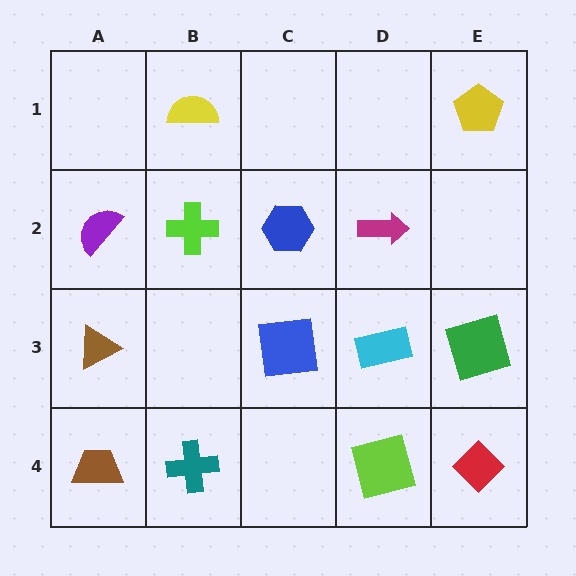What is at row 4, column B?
A teal cross.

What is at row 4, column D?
A lime square.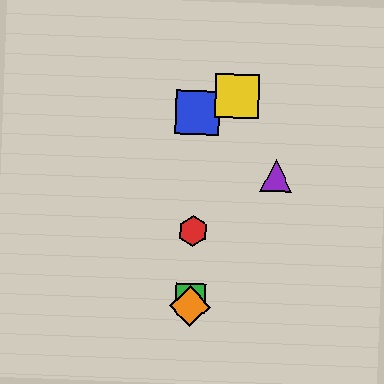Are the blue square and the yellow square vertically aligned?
No, the blue square is at x≈197 and the yellow square is at x≈237.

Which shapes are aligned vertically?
The red hexagon, the blue square, the green square, the orange diamond are aligned vertically.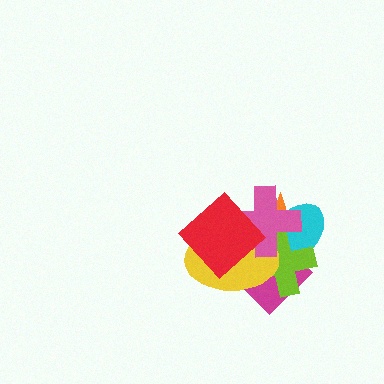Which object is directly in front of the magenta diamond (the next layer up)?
The cyan ellipse is directly in front of the magenta diamond.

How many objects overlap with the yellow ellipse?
6 objects overlap with the yellow ellipse.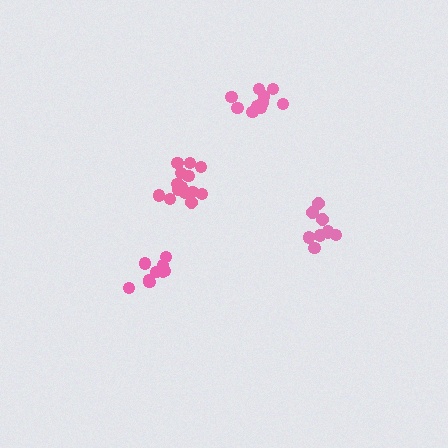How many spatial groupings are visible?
There are 4 spatial groupings.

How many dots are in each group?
Group 1: 9 dots, Group 2: 9 dots, Group 3: 10 dots, Group 4: 15 dots (43 total).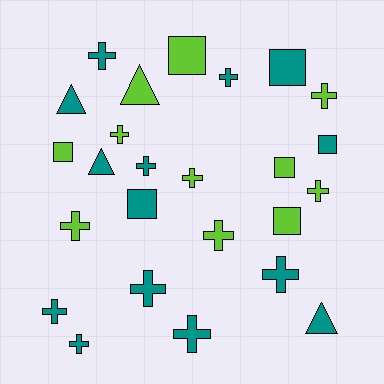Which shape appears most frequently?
Cross, with 14 objects.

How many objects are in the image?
There are 25 objects.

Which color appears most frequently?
Teal, with 14 objects.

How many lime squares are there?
There are 4 lime squares.